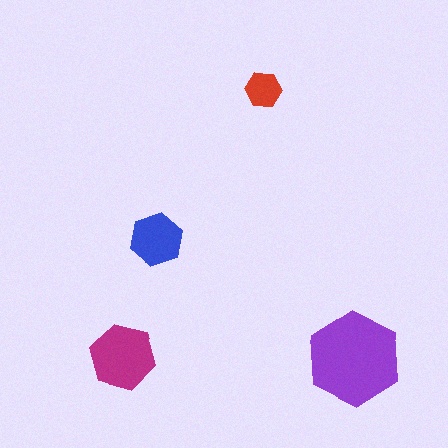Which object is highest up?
The red hexagon is topmost.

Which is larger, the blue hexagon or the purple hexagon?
The purple one.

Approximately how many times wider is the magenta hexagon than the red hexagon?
About 2 times wider.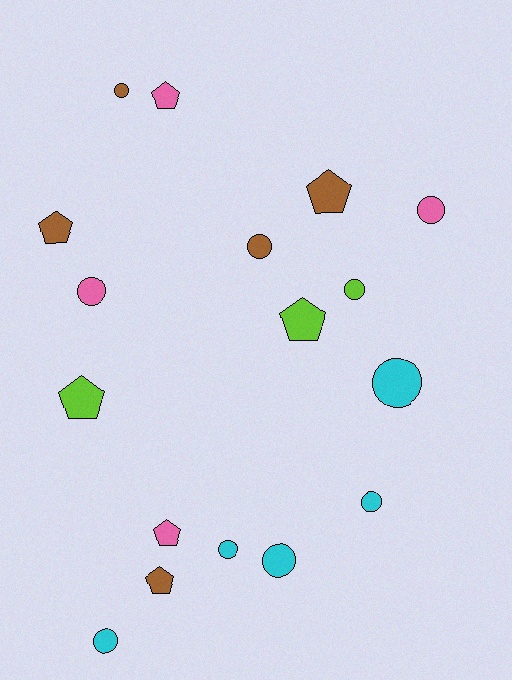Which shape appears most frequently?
Circle, with 10 objects.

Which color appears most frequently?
Brown, with 5 objects.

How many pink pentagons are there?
There are 2 pink pentagons.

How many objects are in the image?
There are 17 objects.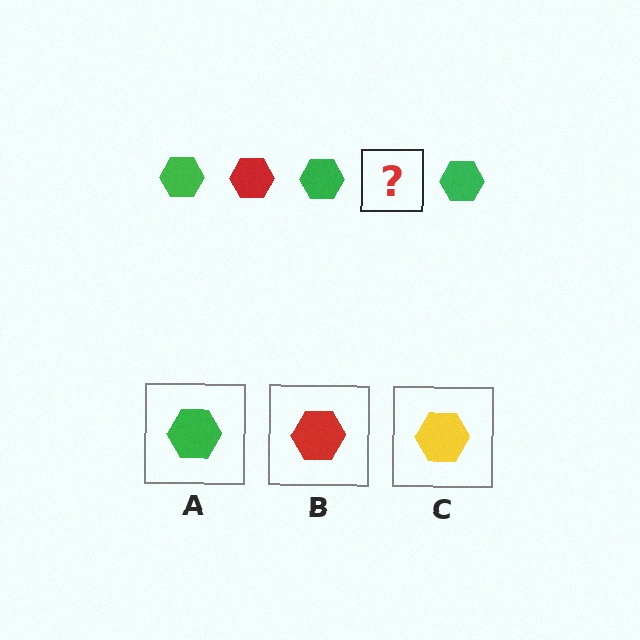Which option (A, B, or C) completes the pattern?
B.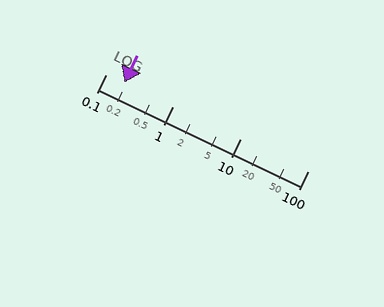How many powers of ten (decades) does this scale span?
The scale spans 3 decades, from 0.1 to 100.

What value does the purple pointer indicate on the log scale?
The pointer indicates approximately 0.19.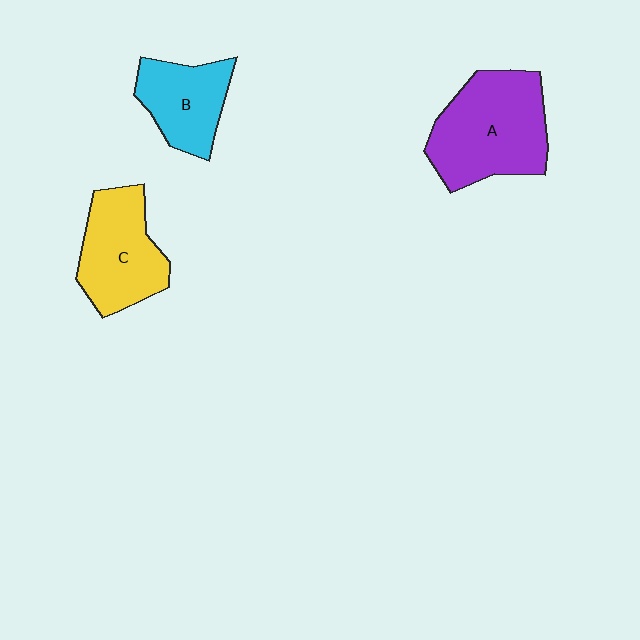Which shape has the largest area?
Shape A (purple).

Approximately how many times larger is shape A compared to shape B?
Approximately 1.6 times.